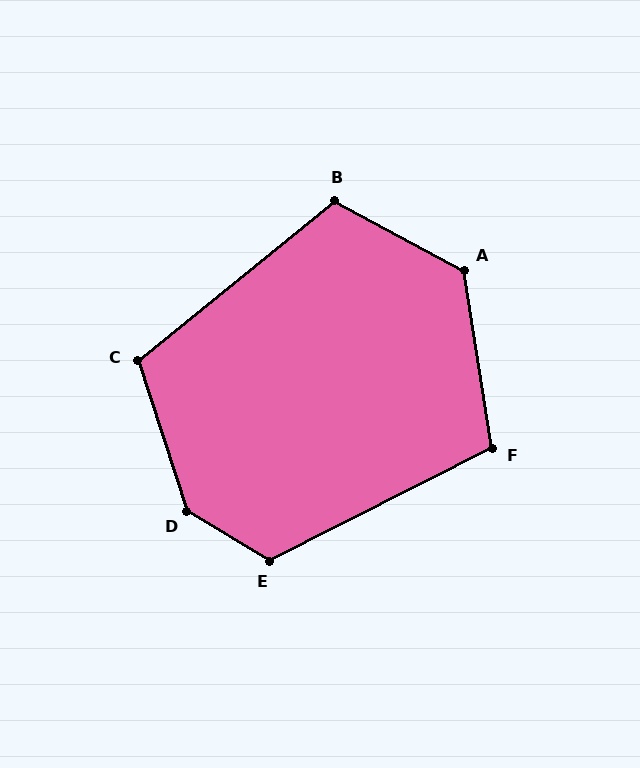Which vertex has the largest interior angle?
D, at approximately 139 degrees.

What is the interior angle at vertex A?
Approximately 127 degrees (obtuse).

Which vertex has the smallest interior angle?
F, at approximately 108 degrees.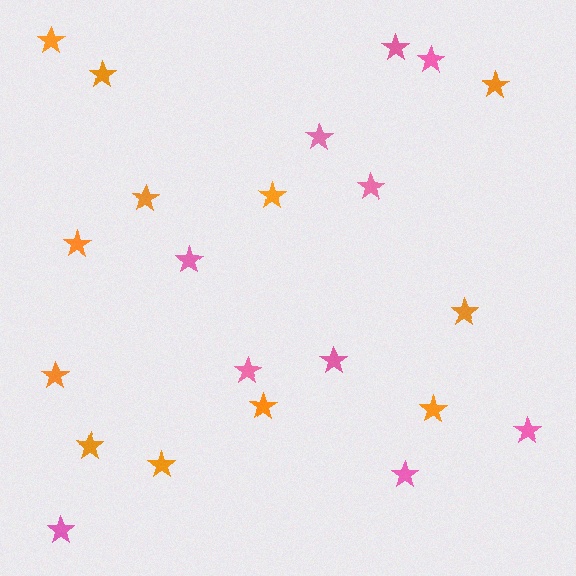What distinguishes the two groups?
There are 2 groups: one group of orange stars (12) and one group of pink stars (10).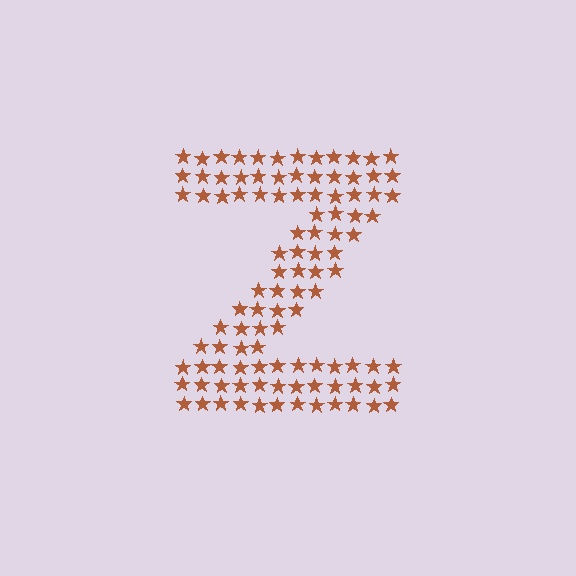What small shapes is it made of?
It is made of small stars.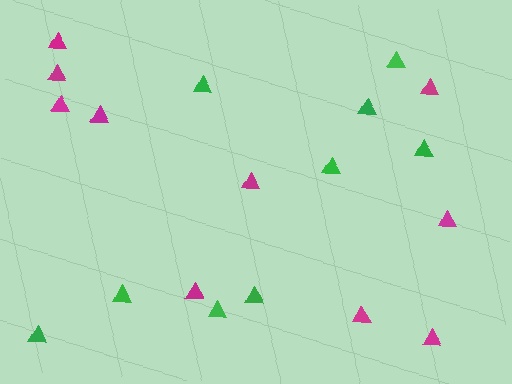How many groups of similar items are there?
There are 2 groups: one group of green triangles (9) and one group of magenta triangles (10).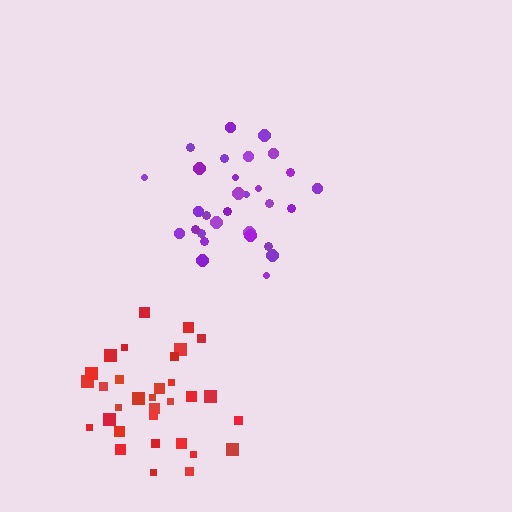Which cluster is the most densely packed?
Red.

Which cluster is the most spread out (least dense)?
Purple.